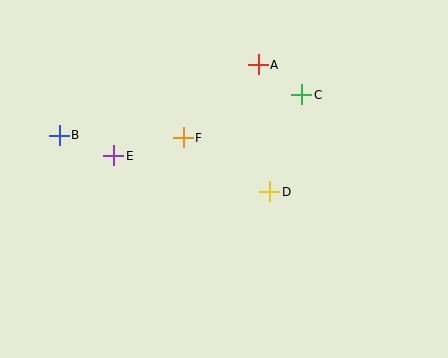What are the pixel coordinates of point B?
Point B is at (59, 135).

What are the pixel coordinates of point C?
Point C is at (302, 95).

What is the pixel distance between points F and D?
The distance between F and D is 102 pixels.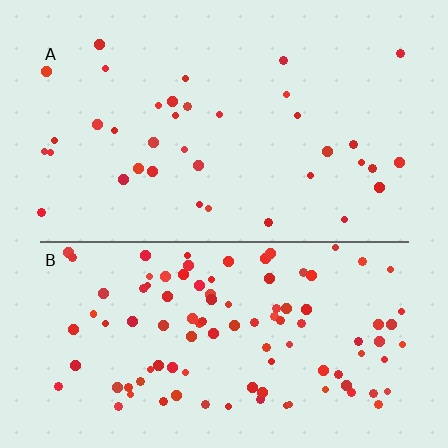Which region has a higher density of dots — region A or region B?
B (the bottom).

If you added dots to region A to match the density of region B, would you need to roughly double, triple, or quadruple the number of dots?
Approximately triple.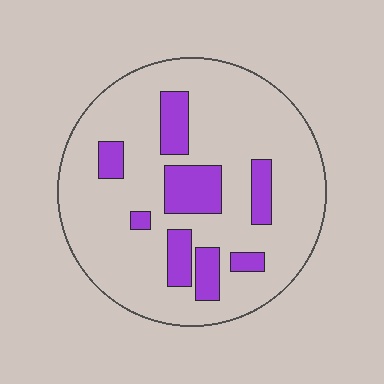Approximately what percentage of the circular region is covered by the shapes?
Approximately 20%.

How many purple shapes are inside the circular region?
8.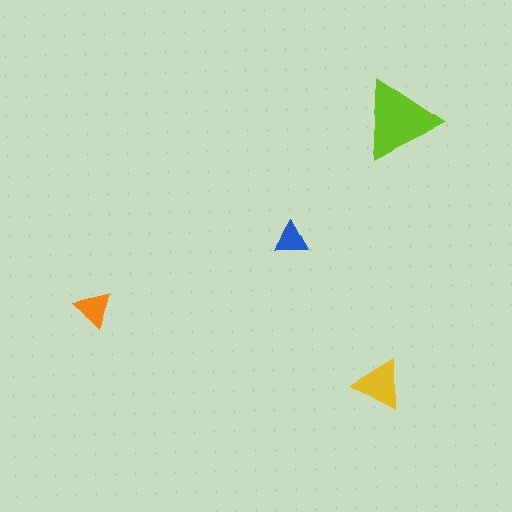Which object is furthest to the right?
The lime triangle is rightmost.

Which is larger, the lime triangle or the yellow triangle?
The lime one.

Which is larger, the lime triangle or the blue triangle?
The lime one.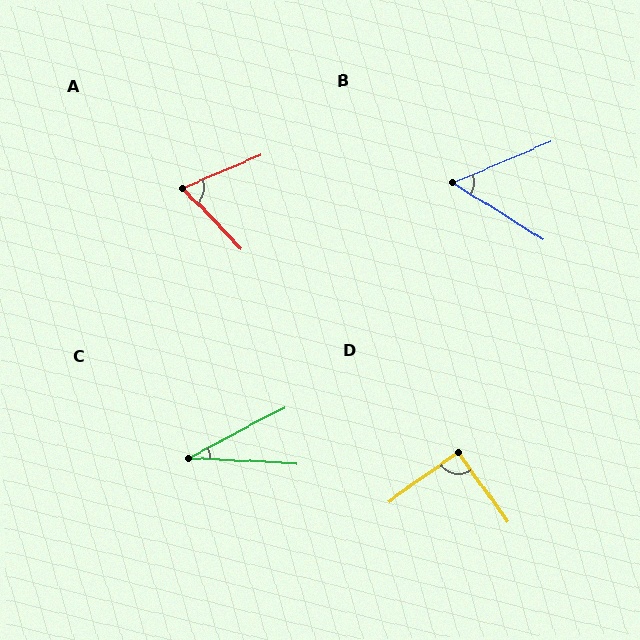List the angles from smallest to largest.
C (31°), B (55°), A (69°), D (91°).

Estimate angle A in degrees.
Approximately 69 degrees.